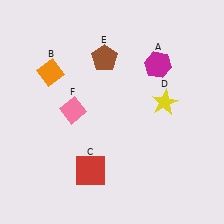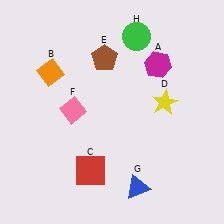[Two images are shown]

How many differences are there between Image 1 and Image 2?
There are 2 differences between the two images.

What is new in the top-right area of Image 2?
A green circle (H) was added in the top-right area of Image 2.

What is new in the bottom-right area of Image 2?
A blue triangle (G) was added in the bottom-right area of Image 2.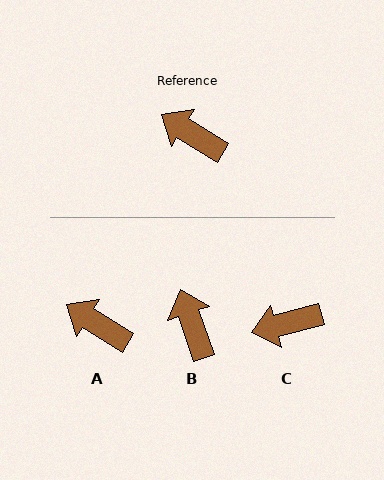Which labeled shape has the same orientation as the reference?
A.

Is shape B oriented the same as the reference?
No, it is off by about 39 degrees.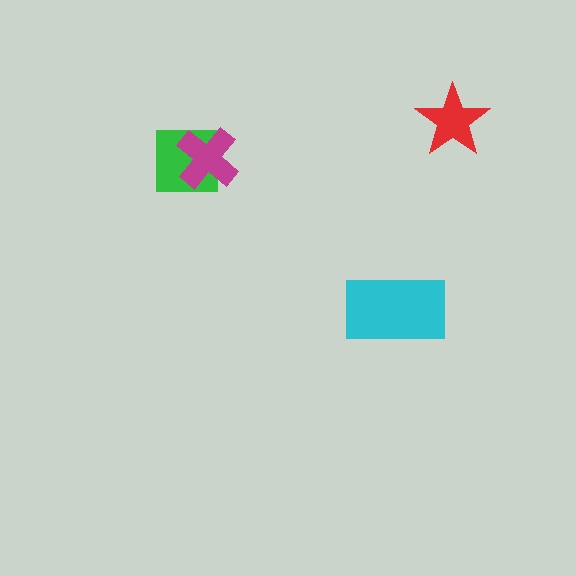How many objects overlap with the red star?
0 objects overlap with the red star.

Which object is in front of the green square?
The magenta cross is in front of the green square.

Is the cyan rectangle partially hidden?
No, no other shape covers it.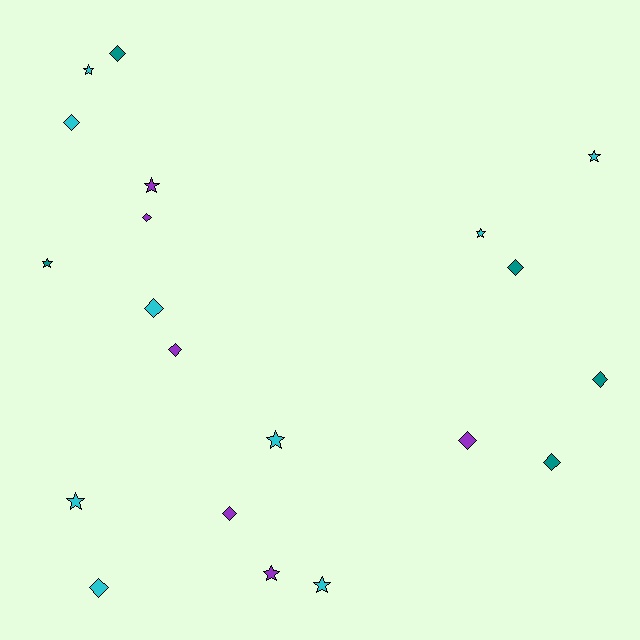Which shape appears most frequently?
Diamond, with 11 objects.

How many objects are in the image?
There are 20 objects.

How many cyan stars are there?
There are 6 cyan stars.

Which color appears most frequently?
Cyan, with 9 objects.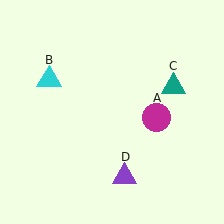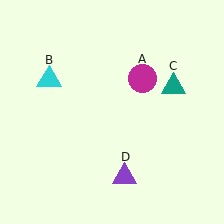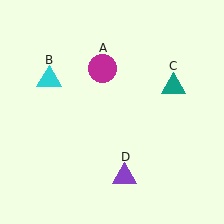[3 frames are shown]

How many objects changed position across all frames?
1 object changed position: magenta circle (object A).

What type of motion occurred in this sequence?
The magenta circle (object A) rotated counterclockwise around the center of the scene.